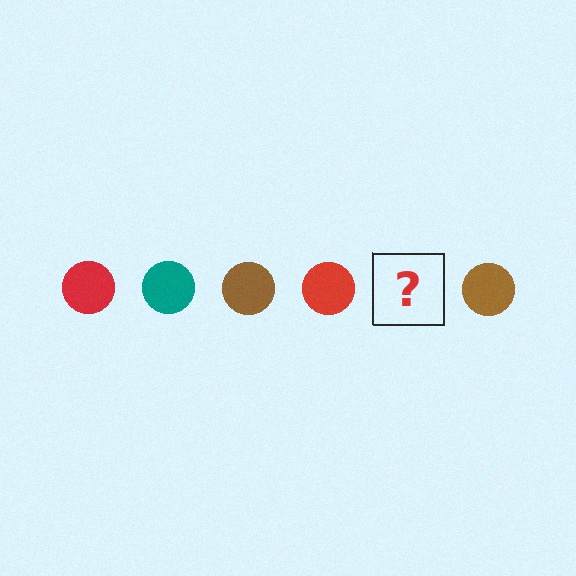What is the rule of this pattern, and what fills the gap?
The rule is that the pattern cycles through red, teal, brown circles. The gap should be filled with a teal circle.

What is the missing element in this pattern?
The missing element is a teal circle.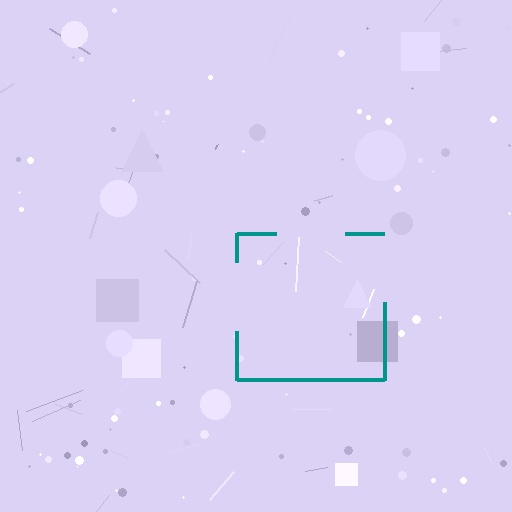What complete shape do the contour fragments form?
The contour fragments form a square.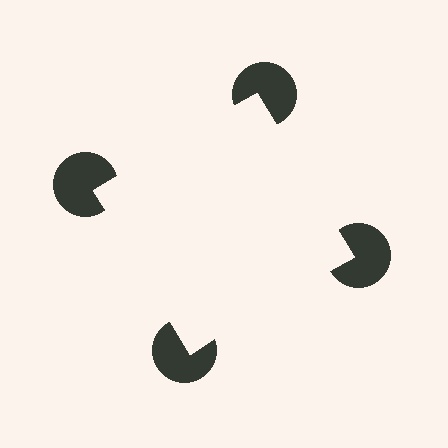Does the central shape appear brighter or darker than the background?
It typically appears slightly brighter than the background, even though no actual brightness change is drawn.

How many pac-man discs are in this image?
There are 4 — one at each vertex of the illusory square.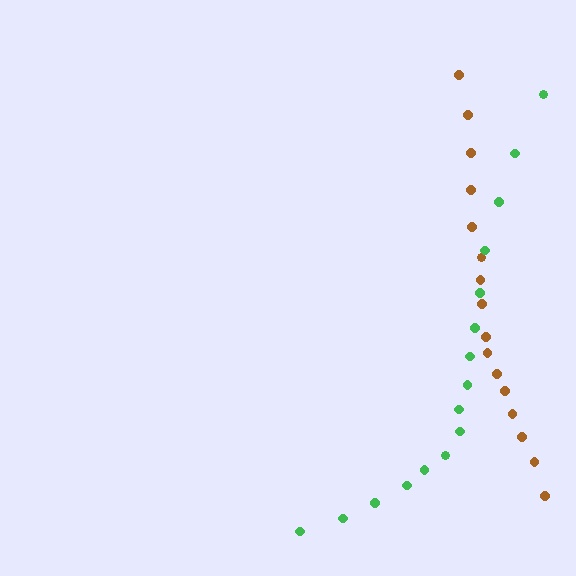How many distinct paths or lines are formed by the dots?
There are 2 distinct paths.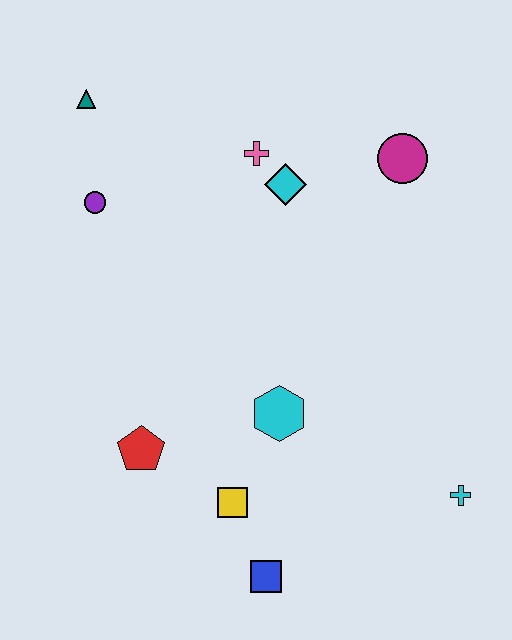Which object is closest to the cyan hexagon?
The yellow square is closest to the cyan hexagon.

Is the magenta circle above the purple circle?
Yes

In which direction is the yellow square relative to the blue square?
The yellow square is above the blue square.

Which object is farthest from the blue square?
The teal triangle is farthest from the blue square.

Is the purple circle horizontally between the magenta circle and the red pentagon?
No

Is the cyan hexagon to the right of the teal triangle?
Yes